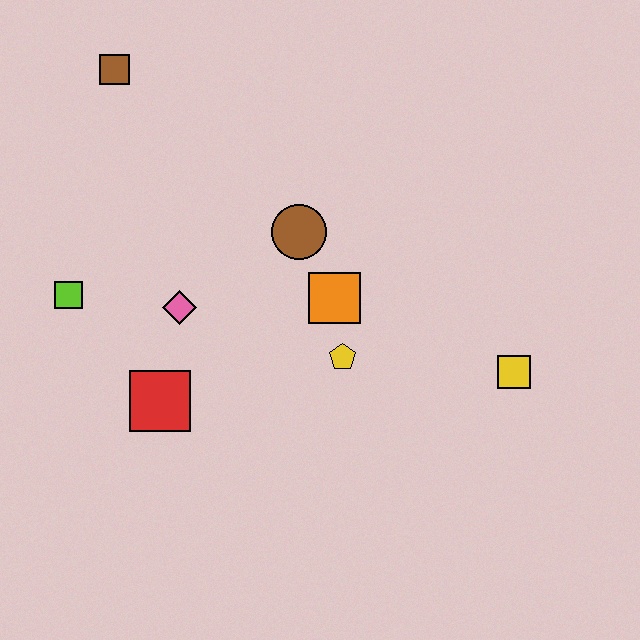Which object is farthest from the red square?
The yellow square is farthest from the red square.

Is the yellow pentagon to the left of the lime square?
No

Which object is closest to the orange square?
The yellow pentagon is closest to the orange square.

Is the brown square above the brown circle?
Yes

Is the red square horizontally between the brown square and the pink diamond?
Yes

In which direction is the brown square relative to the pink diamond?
The brown square is above the pink diamond.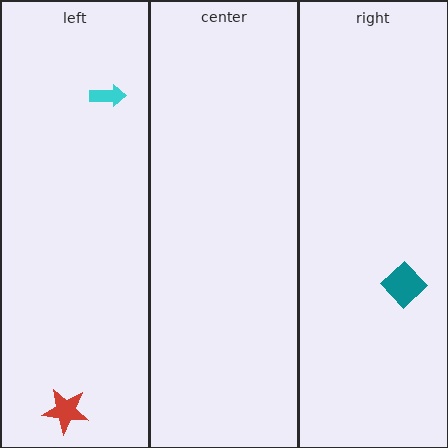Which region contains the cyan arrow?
The left region.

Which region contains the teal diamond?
The right region.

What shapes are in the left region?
The cyan arrow, the red star.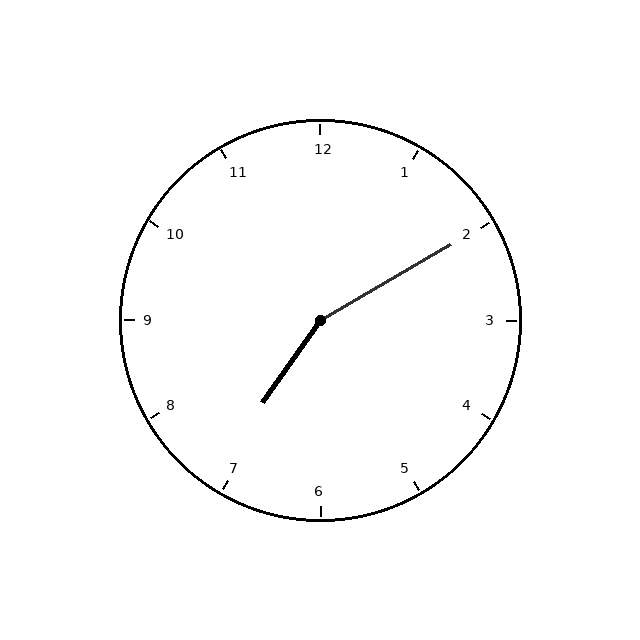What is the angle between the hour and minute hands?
Approximately 155 degrees.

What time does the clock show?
7:10.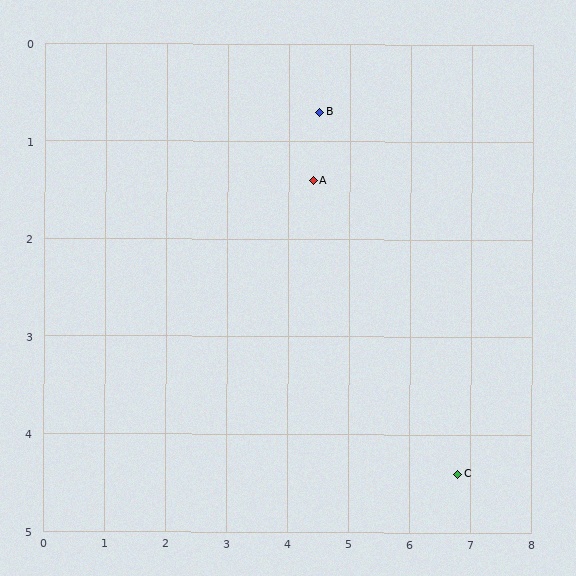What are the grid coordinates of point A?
Point A is at approximately (4.4, 1.4).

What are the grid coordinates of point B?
Point B is at approximately (4.5, 0.7).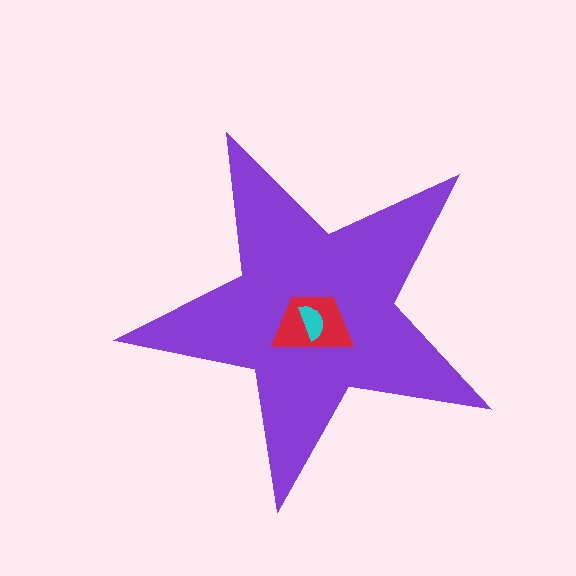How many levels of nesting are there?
3.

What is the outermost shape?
The purple star.